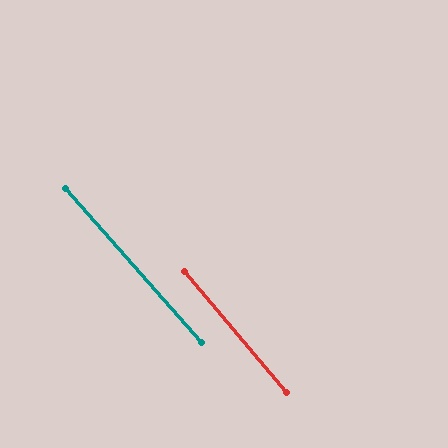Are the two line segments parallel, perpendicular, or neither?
Parallel — their directions differ by only 1.1°.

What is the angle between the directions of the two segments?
Approximately 1 degree.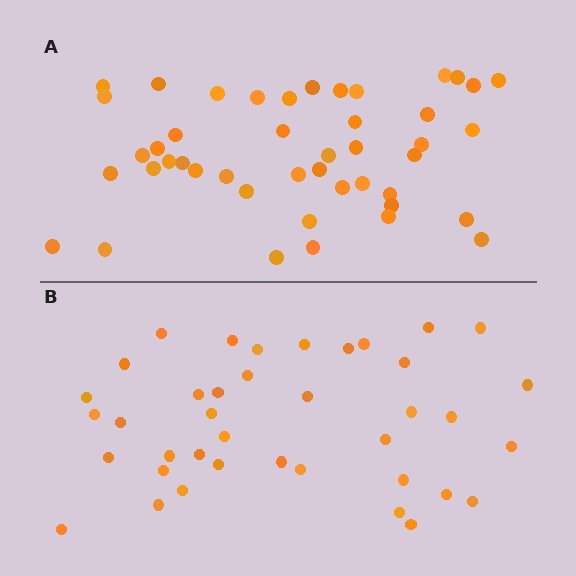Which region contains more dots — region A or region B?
Region A (the top region) has more dots.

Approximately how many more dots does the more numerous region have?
Region A has about 6 more dots than region B.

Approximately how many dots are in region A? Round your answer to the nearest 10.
About 40 dots. (The exact count is 45, which rounds to 40.)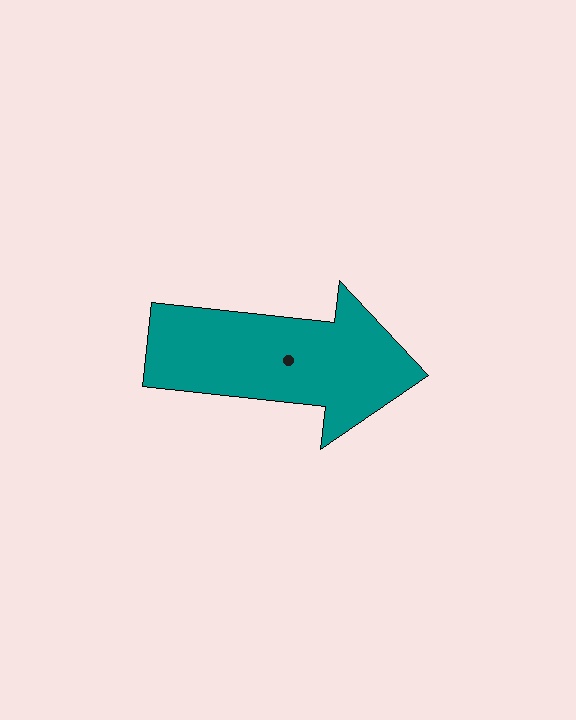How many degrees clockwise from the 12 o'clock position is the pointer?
Approximately 96 degrees.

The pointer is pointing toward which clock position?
Roughly 3 o'clock.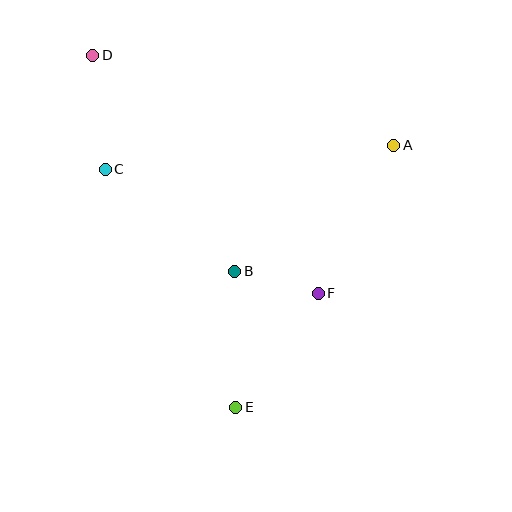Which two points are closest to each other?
Points B and F are closest to each other.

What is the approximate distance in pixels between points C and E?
The distance between C and E is approximately 272 pixels.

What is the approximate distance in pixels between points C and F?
The distance between C and F is approximately 247 pixels.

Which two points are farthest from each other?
Points D and E are farthest from each other.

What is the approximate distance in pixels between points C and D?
The distance between C and D is approximately 114 pixels.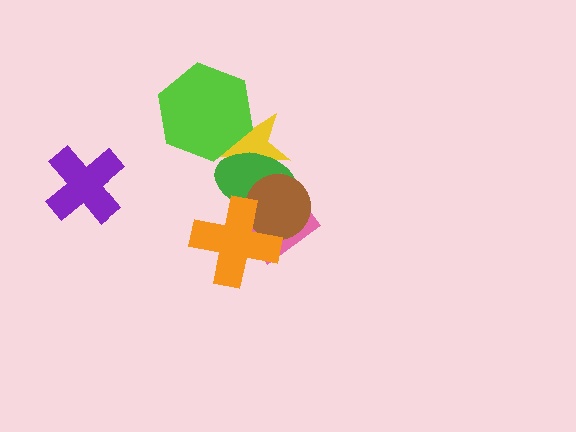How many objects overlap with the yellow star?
3 objects overlap with the yellow star.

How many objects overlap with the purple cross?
0 objects overlap with the purple cross.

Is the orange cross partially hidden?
No, no other shape covers it.